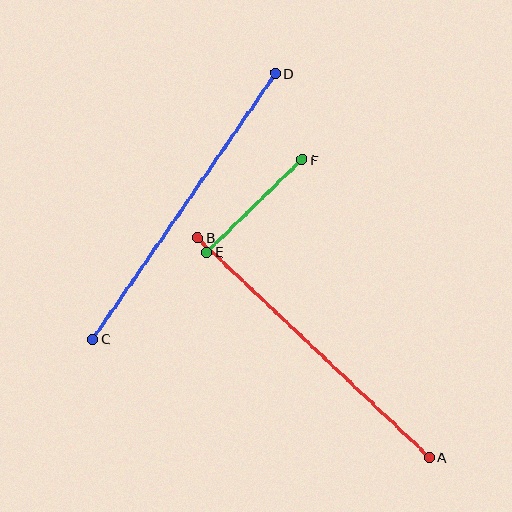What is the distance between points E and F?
The distance is approximately 133 pixels.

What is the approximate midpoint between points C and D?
The midpoint is at approximately (184, 206) pixels.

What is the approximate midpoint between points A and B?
The midpoint is at approximately (313, 347) pixels.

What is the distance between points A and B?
The distance is approximately 319 pixels.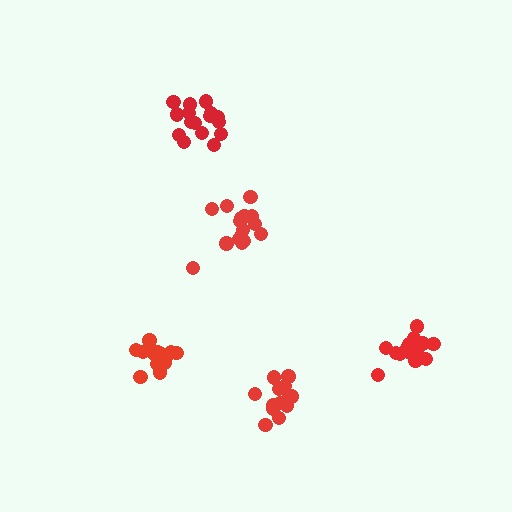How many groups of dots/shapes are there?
There are 5 groups.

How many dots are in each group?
Group 1: 16 dots, Group 2: 14 dots, Group 3: 19 dots, Group 4: 16 dots, Group 5: 14 dots (79 total).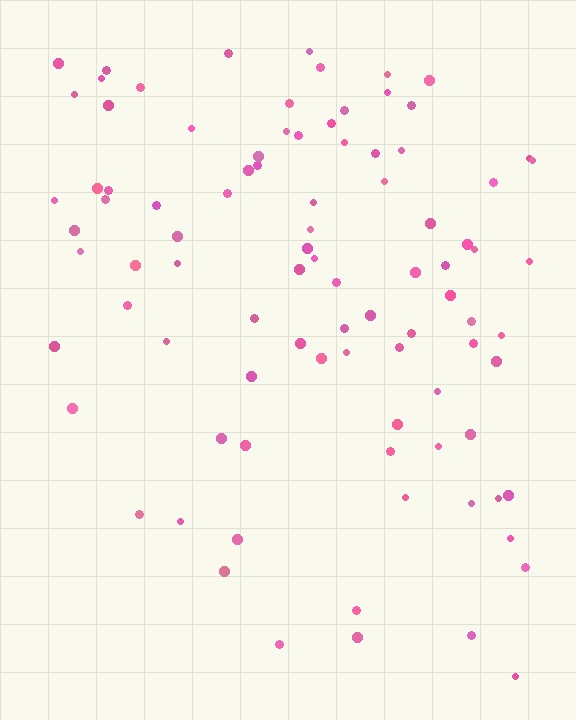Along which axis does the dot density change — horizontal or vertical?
Vertical.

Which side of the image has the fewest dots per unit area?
The bottom.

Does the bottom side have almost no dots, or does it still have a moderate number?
Still a moderate number, just noticeably fewer than the top.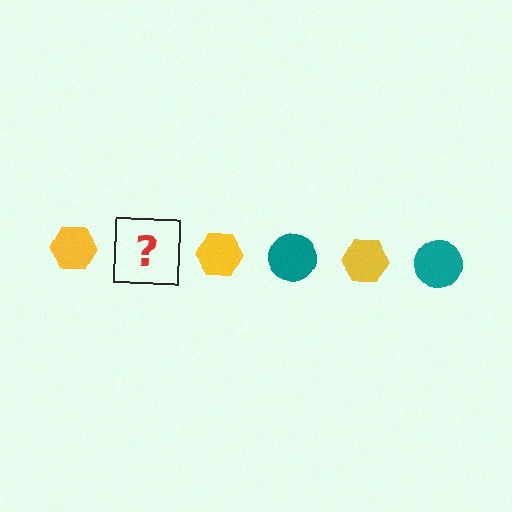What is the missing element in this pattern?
The missing element is a teal circle.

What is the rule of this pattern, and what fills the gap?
The rule is that the pattern alternates between yellow hexagon and teal circle. The gap should be filled with a teal circle.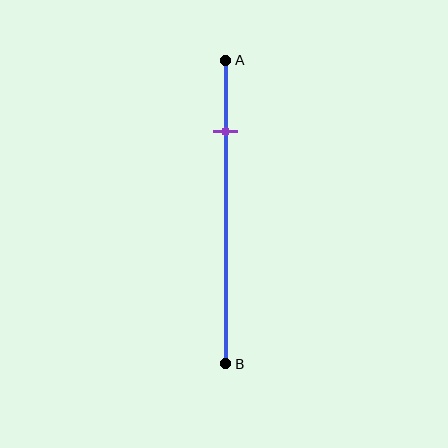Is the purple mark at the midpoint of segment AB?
No, the mark is at about 25% from A, not at the 50% midpoint.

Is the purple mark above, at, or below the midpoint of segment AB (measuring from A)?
The purple mark is above the midpoint of segment AB.